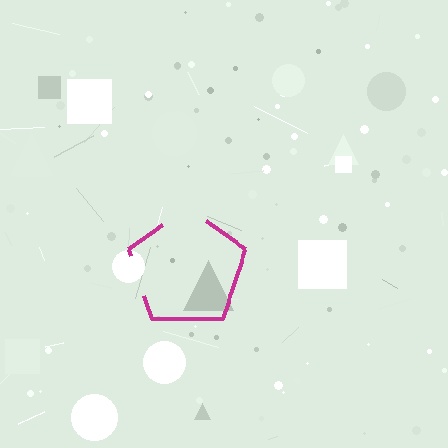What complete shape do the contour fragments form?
The contour fragments form a pentagon.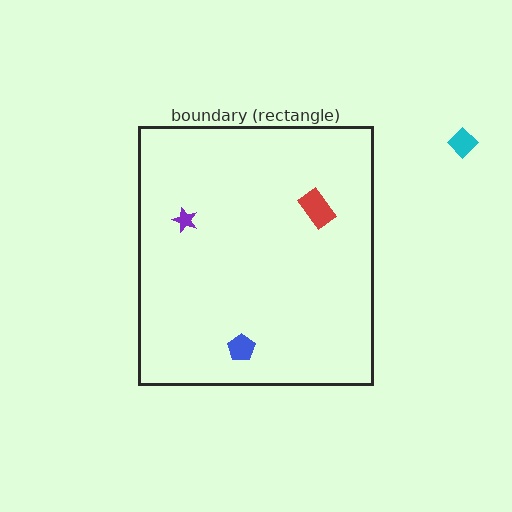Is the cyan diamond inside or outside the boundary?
Outside.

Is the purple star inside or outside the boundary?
Inside.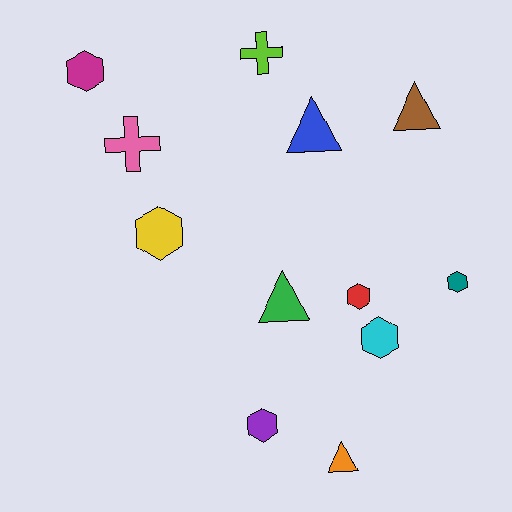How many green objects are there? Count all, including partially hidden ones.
There is 1 green object.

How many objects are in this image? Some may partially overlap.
There are 12 objects.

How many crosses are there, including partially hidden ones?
There are 2 crosses.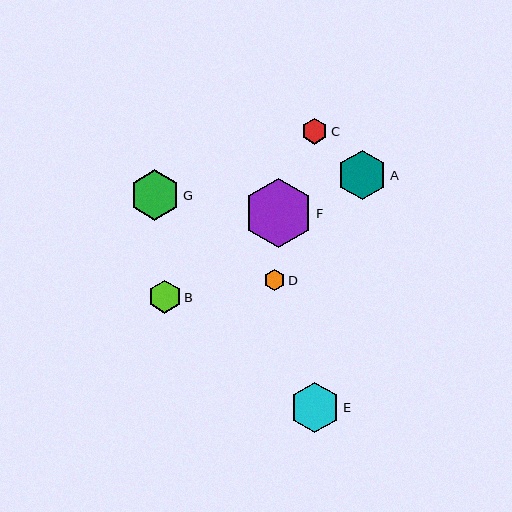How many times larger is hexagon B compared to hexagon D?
Hexagon B is approximately 1.6 times the size of hexagon D.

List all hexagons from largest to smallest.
From largest to smallest: F, G, E, A, B, C, D.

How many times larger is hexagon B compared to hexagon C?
Hexagon B is approximately 1.3 times the size of hexagon C.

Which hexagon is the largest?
Hexagon F is the largest with a size of approximately 69 pixels.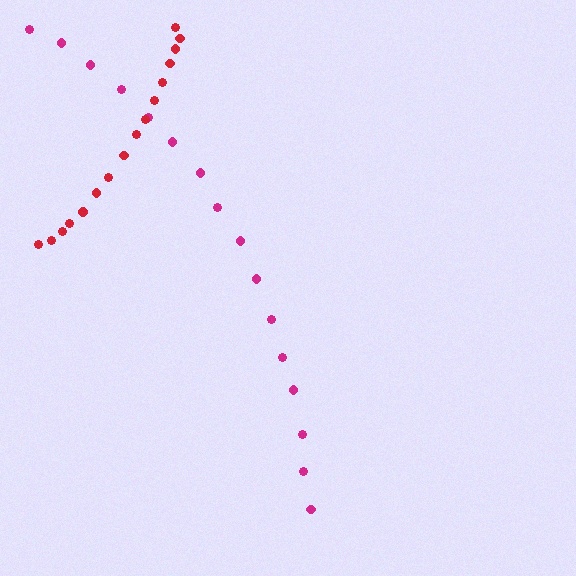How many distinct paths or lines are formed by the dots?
There are 2 distinct paths.